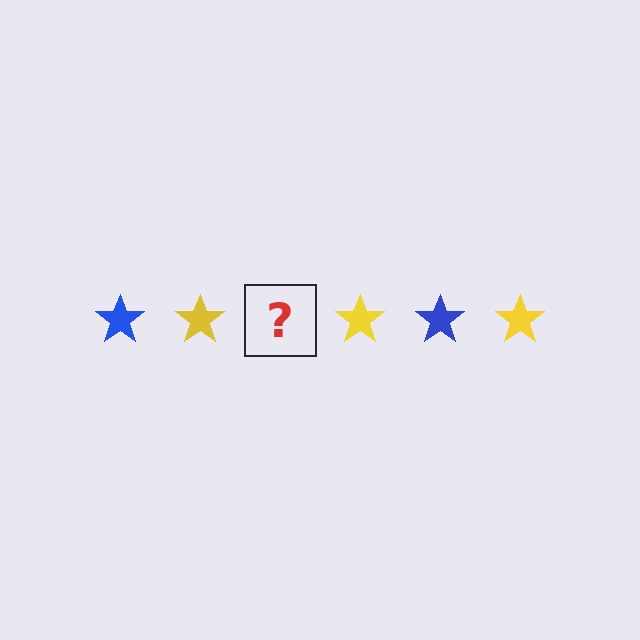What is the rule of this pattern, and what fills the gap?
The rule is that the pattern cycles through blue, yellow stars. The gap should be filled with a blue star.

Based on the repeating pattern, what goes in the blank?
The blank should be a blue star.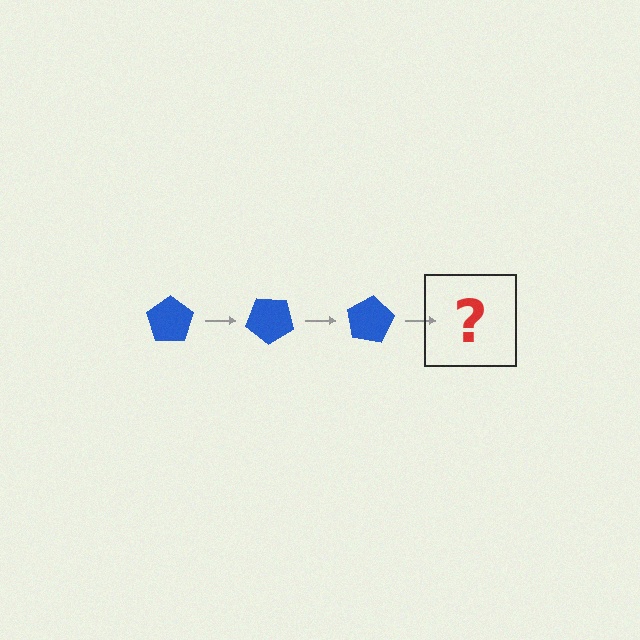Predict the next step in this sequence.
The next step is a blue pentagon rotated 120 degrees.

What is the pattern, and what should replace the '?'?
The pattern is that the pentagon rotates 40 degrees each step. The '?' should be a blue pentagon rotated 120 degrees.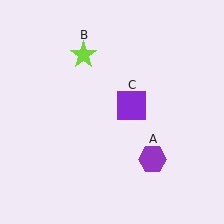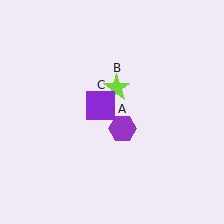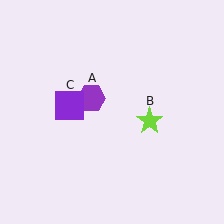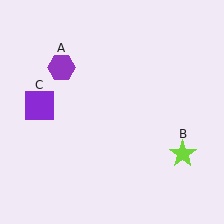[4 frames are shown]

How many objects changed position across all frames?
3 objects changed position: purple hexagon (object A), lime star (object B), purple square (object C).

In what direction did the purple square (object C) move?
The purple square (object C) moved left.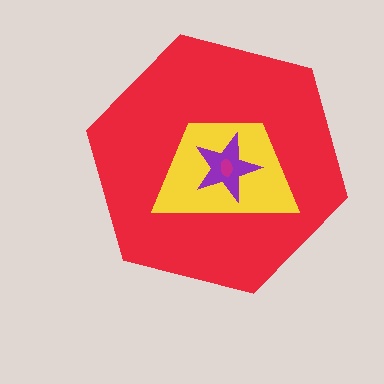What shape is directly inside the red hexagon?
The yellow trapezoid.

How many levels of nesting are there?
4.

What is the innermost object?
The magenta ellipse.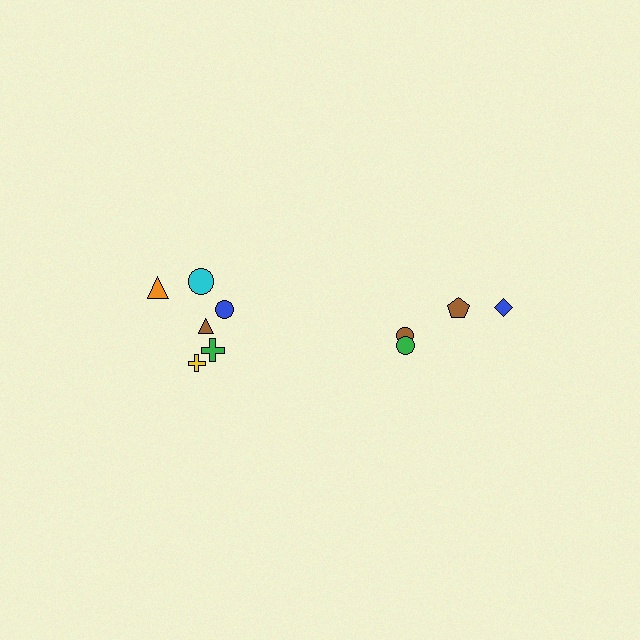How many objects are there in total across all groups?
There are 10 objects.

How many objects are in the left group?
There are 6 objects.